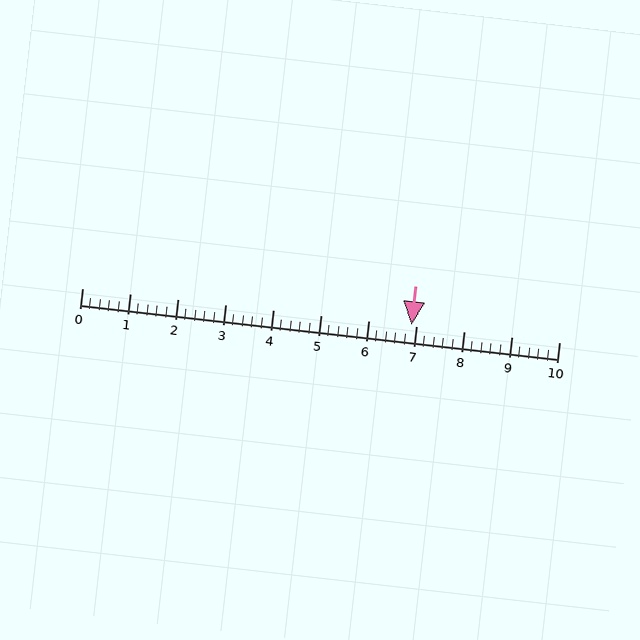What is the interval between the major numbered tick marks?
The major tick marks are spaced 1 units apart.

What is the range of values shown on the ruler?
The ruler shows values from 0 to 10.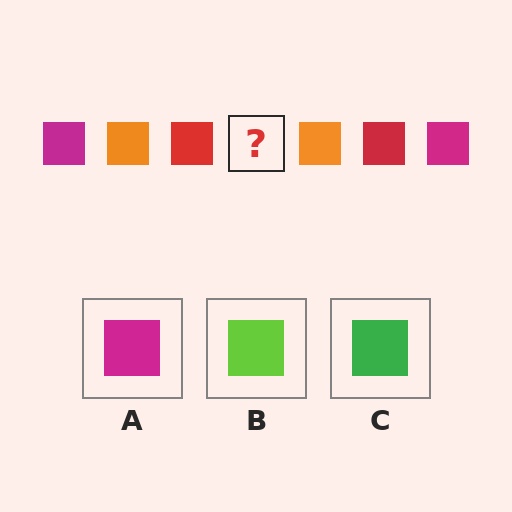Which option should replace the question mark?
Option A.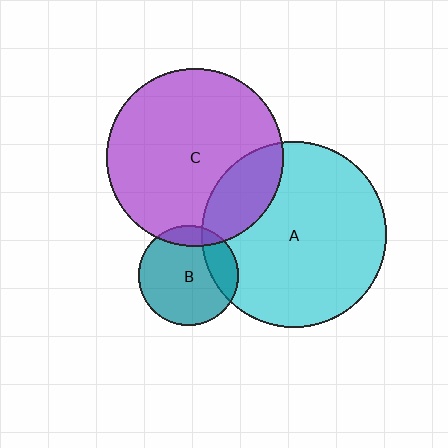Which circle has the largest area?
Circle A (cyan).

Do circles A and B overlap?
Yes.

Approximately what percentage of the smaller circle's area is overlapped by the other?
Approximately 20%.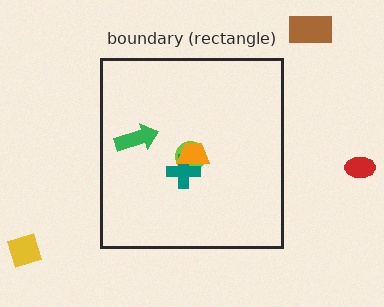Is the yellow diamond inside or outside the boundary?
Outside.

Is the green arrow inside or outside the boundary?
Inside.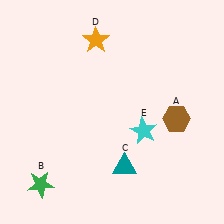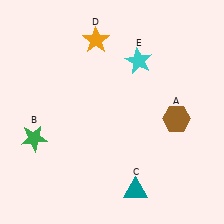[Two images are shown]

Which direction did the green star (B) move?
The green star (B) moved up.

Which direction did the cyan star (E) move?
The cyan star (E) moved up.